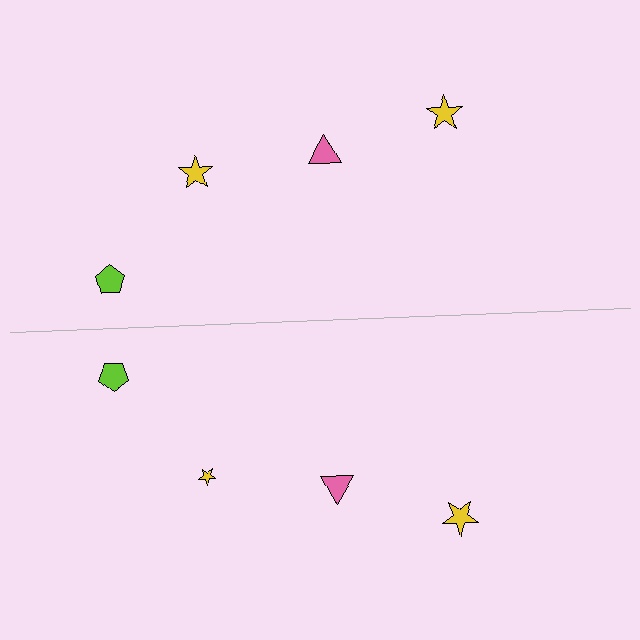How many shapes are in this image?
There are 8 shapes in this image.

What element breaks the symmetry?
The yellow star on the bottom side has a different size than its mirror counterpart.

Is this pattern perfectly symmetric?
No, the pattern is not perfectly symmetric. The yellow star on the bottom side has a different size than its mirror counterpart.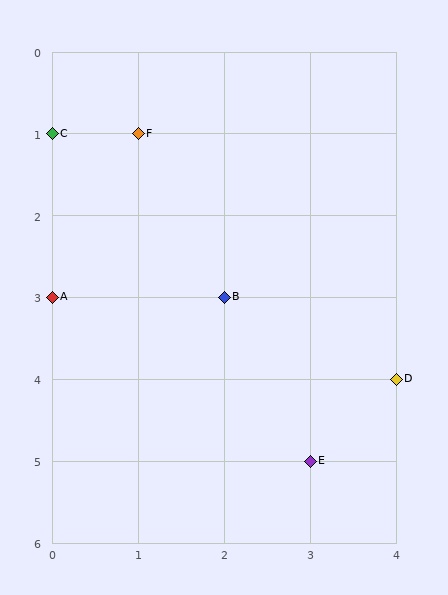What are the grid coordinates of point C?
Point C is at grid coordinates (0, 1).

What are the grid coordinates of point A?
Point A is at grid coordinates (0, 3).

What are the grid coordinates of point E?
Point E is at grid coordinates (3, 5).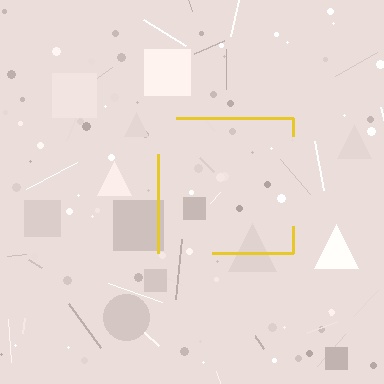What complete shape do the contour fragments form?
The contour fragments form a square.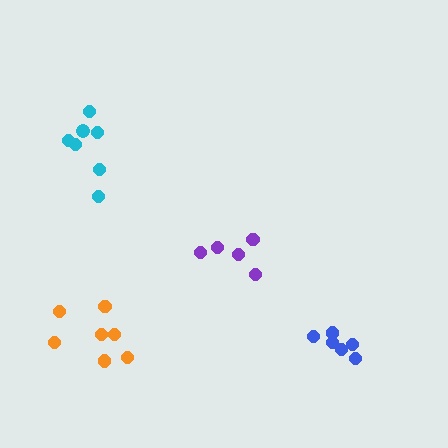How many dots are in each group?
Group 1: 6 dots, Group 2: 7 dots, Group 3: 5 dots, Group 4: 7 dots (25 total).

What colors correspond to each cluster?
The clusters are colored: blue, orange, purple, cyan.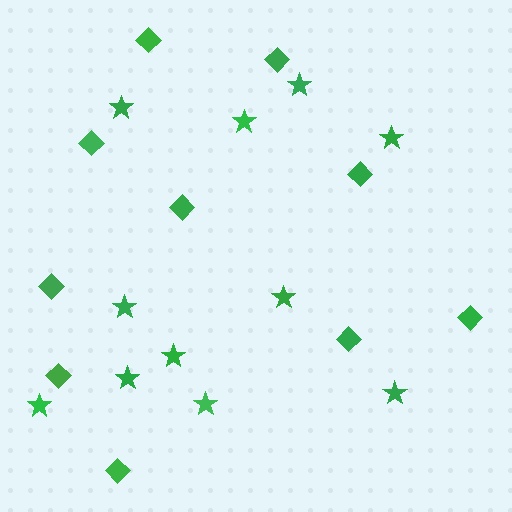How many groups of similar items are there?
There are 2 groups: one group of diamonds (10) and one group of stars (11).